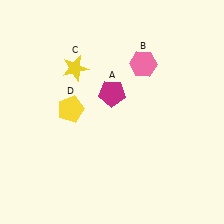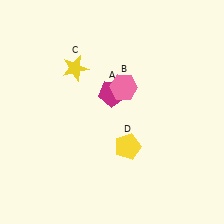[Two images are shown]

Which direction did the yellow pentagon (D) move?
The yellow pentagon (D) moved right.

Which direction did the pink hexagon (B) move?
The pink hexagon (B) moved down.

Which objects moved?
The objects that moved are: the pink hexagon (B), the yellow pentagon (D).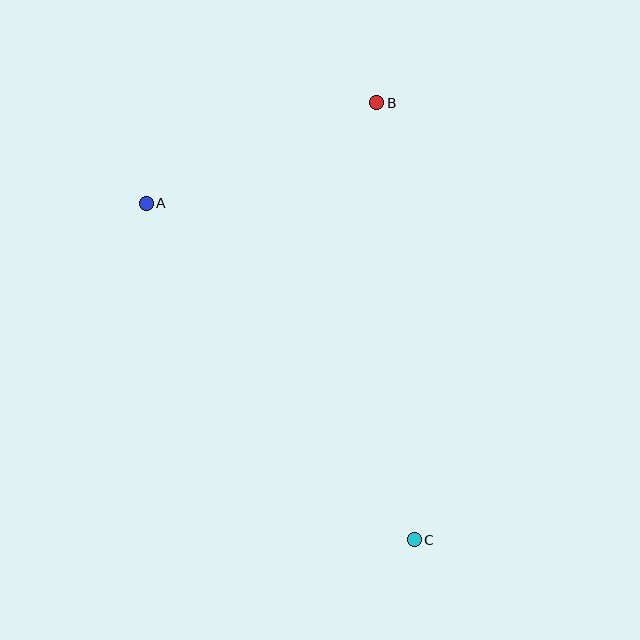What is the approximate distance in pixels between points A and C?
The distance between A and C is approximately 430 pixels.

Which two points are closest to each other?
Points A and B are closest to each other.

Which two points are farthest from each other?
Points B and C are farthest from each other.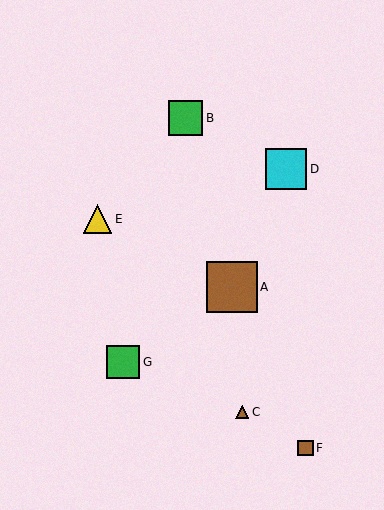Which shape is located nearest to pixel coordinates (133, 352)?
The green square (labeled G) at (123, 362) is nearest to that location.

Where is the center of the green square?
The center of the green square is at (123, 362).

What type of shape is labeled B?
Shape B is a green square.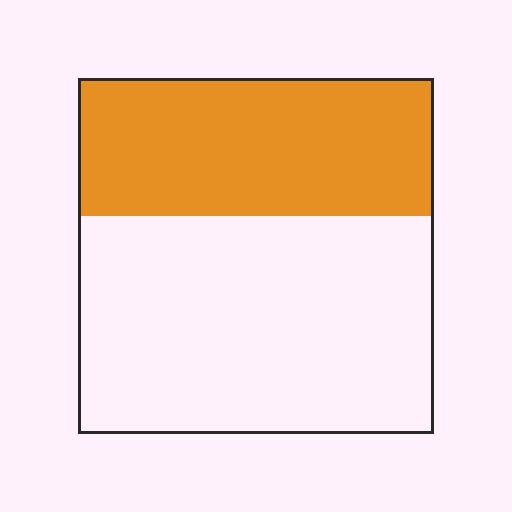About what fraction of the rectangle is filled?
About two fifths (2/5).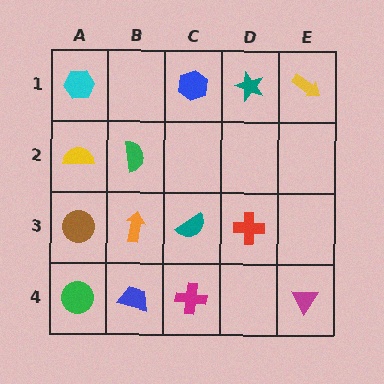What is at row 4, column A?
A green circle.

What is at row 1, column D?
A teal star.